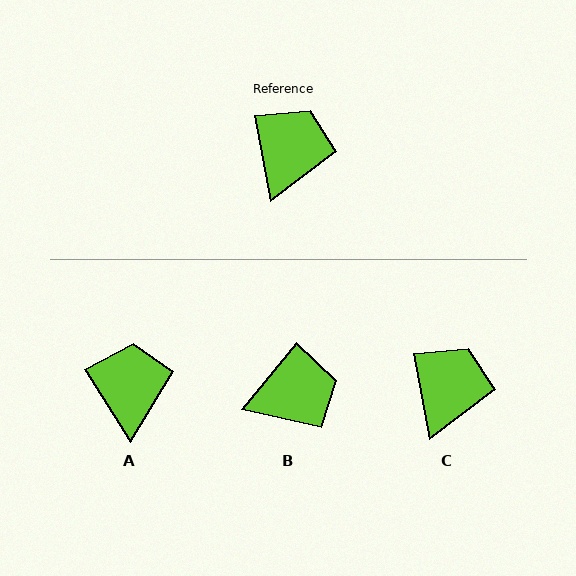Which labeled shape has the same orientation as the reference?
C.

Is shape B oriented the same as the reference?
No, it is off by about 50 degrees.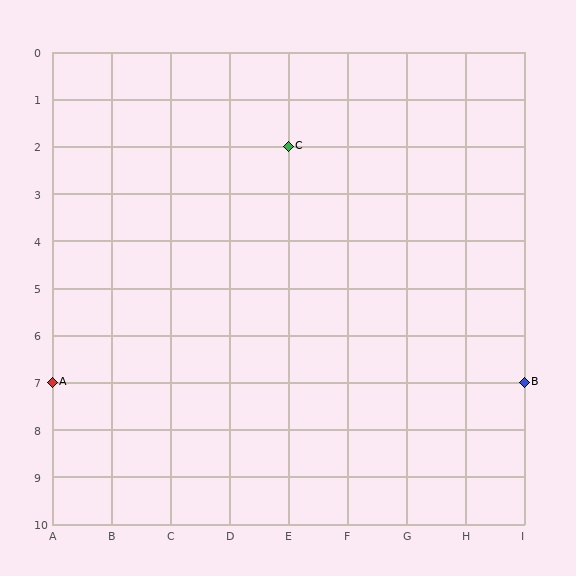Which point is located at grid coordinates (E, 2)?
Point C is at (E, 2).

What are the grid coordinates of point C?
Point C is at grid coordinates (E, 2).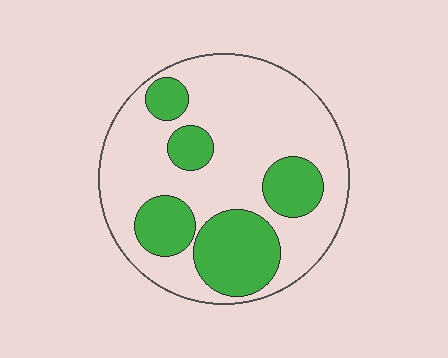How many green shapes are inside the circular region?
5.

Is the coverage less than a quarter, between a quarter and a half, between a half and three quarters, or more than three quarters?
Between a quarter and a half.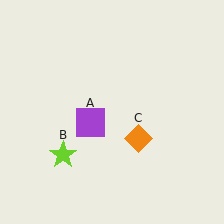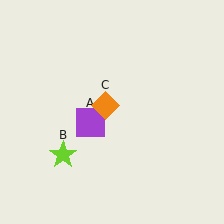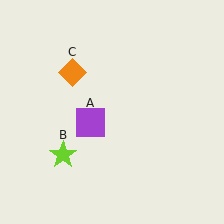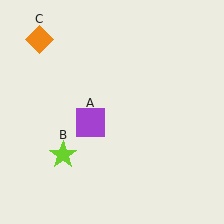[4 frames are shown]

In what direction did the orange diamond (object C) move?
The orange diamond (object C) moved up and to the left.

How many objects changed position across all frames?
1 object changed position: orange diamond (object C).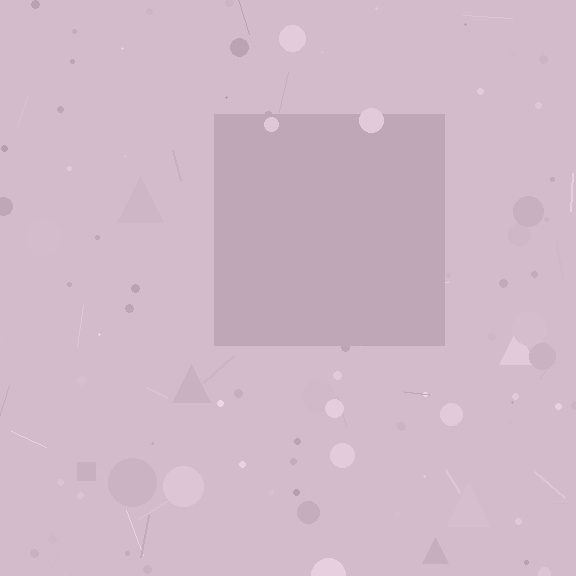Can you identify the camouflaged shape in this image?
The camouflaged shape is a square.